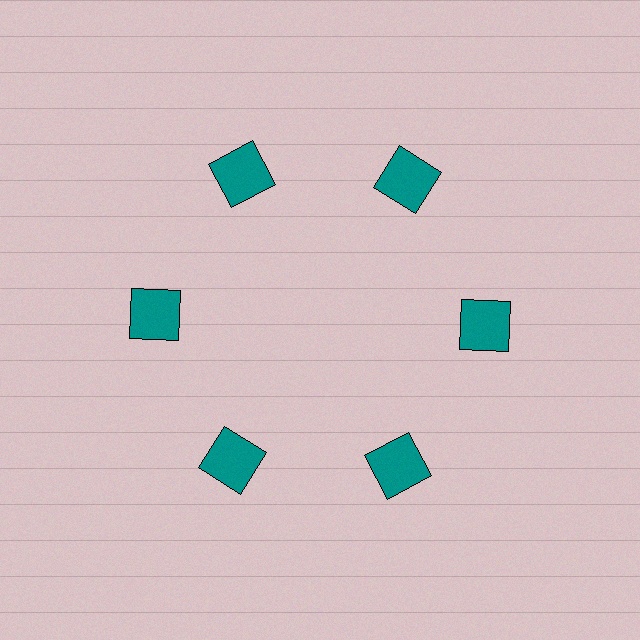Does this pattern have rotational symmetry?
Yes, this pattern has 6-fold rotational symmetry. It looks the same after rotating 60 degrees around the center.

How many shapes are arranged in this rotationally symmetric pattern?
There are 6 shapes, arranged in 6 groups of 1.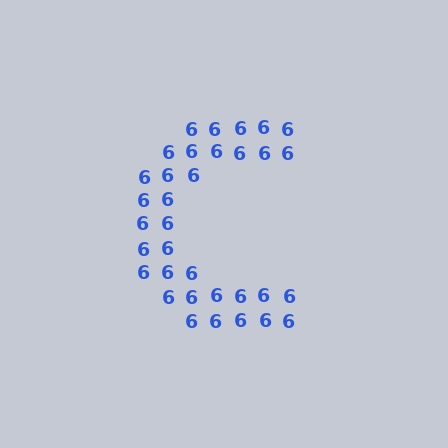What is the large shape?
The large shape is the letter C.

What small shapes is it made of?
It is made of small digit 6's.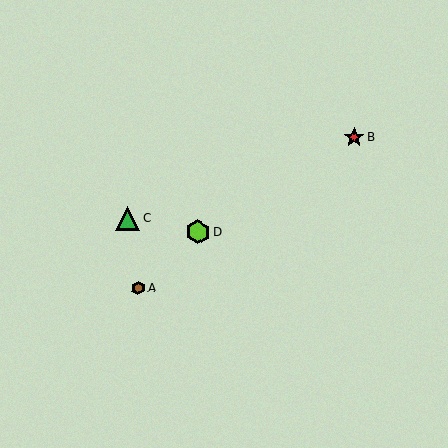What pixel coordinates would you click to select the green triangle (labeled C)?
Click at (128, 218) to select the green triangle C.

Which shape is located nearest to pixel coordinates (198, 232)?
The lime hexagon (labeled D) at (198, 232) is nearest to that location.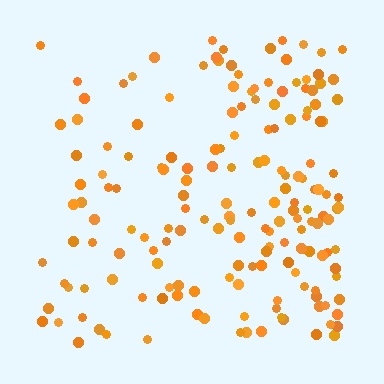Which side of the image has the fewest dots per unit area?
The left.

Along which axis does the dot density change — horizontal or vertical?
Horizontal.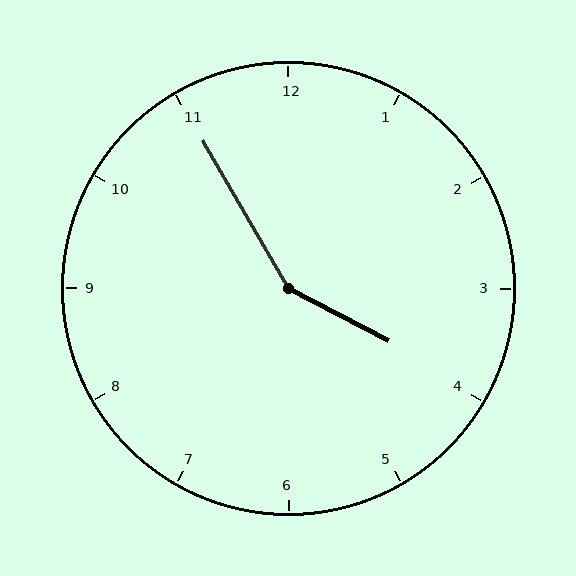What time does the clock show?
3:55.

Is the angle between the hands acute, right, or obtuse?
It is obtuse.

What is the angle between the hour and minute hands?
Approximately 148 degrees.